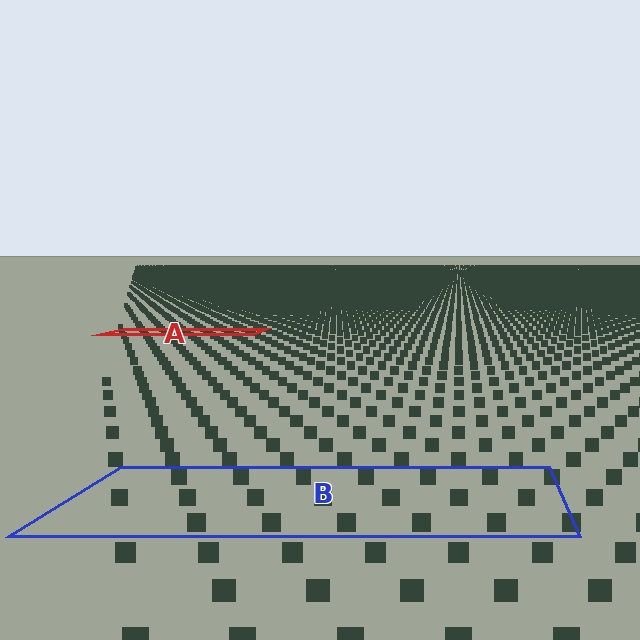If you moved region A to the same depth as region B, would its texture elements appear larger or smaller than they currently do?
They would appear larger. At a closer depth, the same texture elements are projected at a bigger on-screen size.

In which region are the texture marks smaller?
The texture marks are smaller in region A, because it is farther away.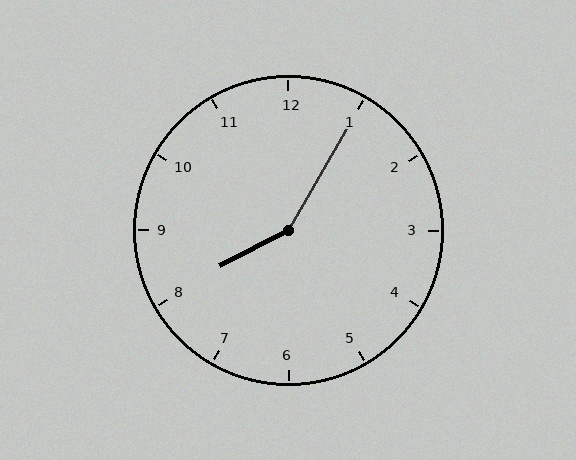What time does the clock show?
8:05.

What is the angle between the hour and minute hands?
Approximately 148 degrees.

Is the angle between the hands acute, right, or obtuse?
It is obtuse.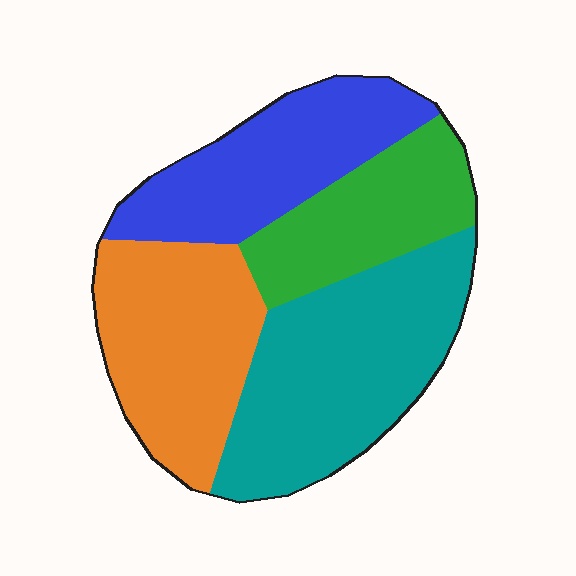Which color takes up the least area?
Green, at roughly 20%.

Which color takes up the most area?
Teal, at roughly 35%.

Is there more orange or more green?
Orange.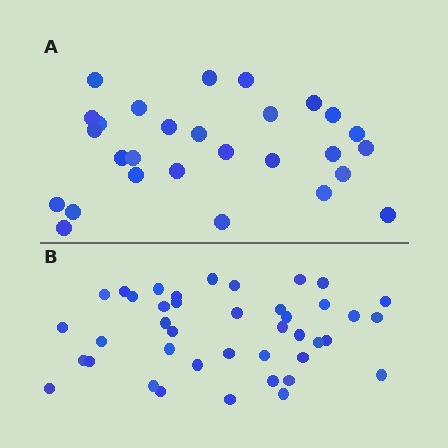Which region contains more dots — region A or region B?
Region B (the bottom region) has more dots.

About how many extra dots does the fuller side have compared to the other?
Region B has approximately 15 more dots than region A.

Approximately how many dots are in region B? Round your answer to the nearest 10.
About 40 dots. (The exact count is 41, which rounds to 40.)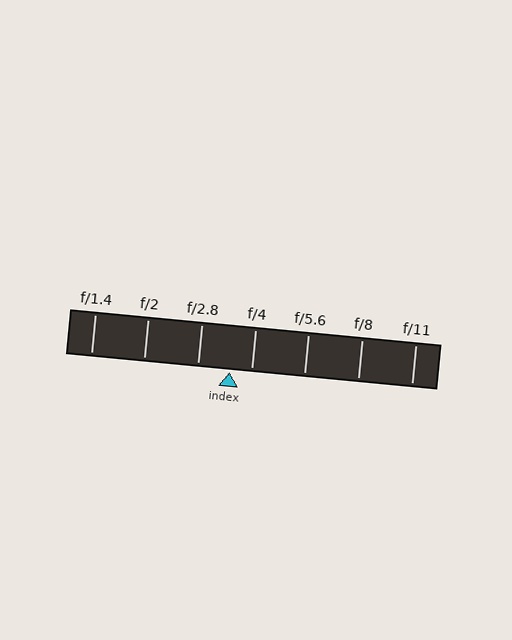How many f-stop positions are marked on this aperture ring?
There are 7 f-stop positions marked.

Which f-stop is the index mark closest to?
The index mark is closest to f/4.